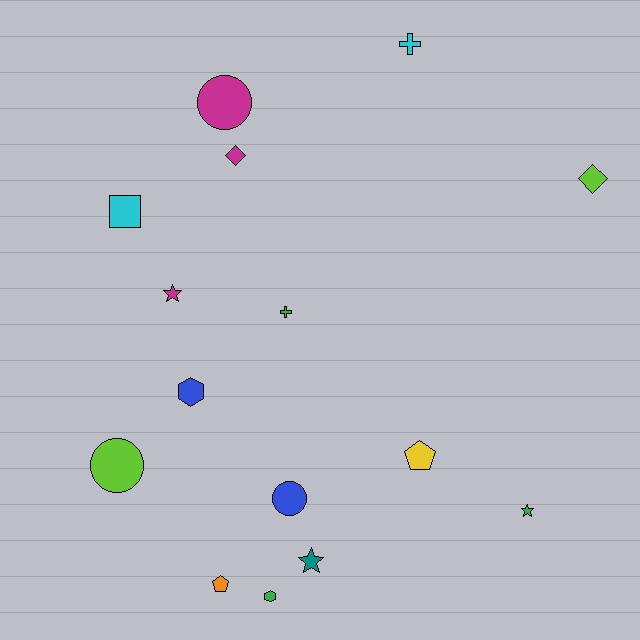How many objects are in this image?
There are 15 objects.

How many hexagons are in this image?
There are 2 hexagons.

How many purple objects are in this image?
There are no purple objects.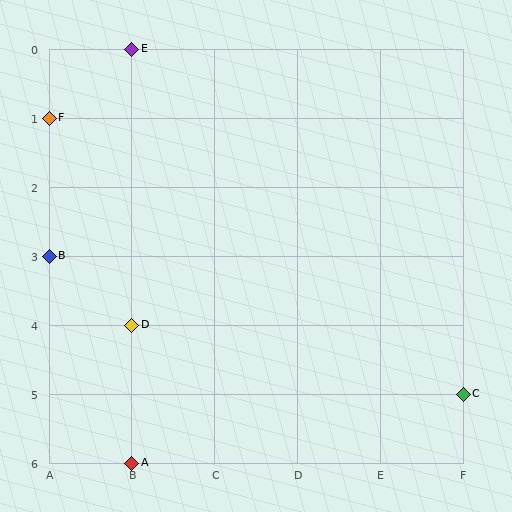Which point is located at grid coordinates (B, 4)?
Point D is at (B, 4).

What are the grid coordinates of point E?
Point E is at grid coordinates (B, 0).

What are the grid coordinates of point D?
Point D is at grid coordinates (B, 4).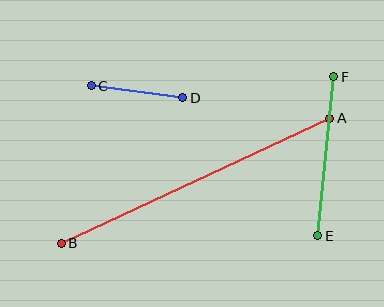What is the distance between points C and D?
The distance is approximately 92 pixels.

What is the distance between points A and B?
The distance is approximately 296 pixels.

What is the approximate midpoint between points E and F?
The midpoint is at approximately (326, 156) pixels.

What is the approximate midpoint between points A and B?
The midpoint is at approximately (195, 181) pixels.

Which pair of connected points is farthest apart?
Points A and B are farthest apart.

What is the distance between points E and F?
The distance is approximately 160 pixels.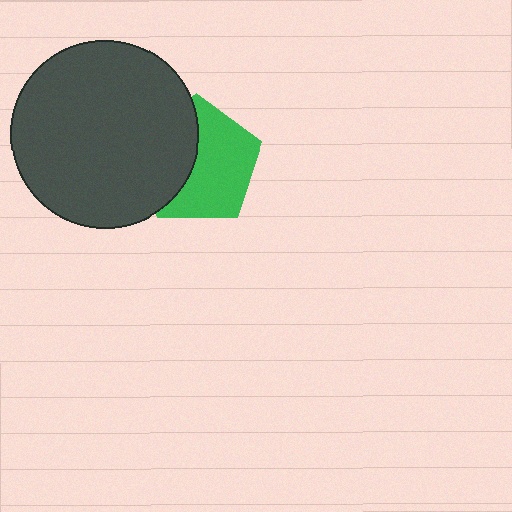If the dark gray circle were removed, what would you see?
You would see the complete green pentagon.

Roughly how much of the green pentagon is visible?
About half of it is visible (roughly 59%).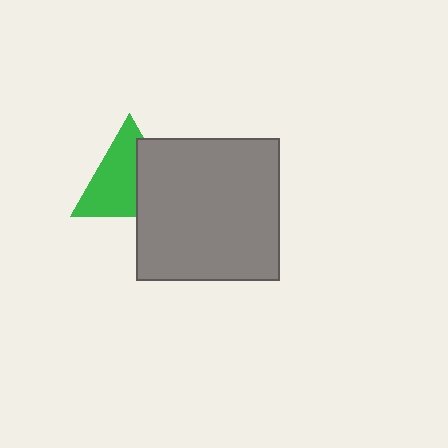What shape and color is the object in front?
The object in front is a gray square.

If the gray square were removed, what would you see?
You would see the complete green triangle.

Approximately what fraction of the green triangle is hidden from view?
Roughly 40% of the green triangle is hidden behind the gray square.